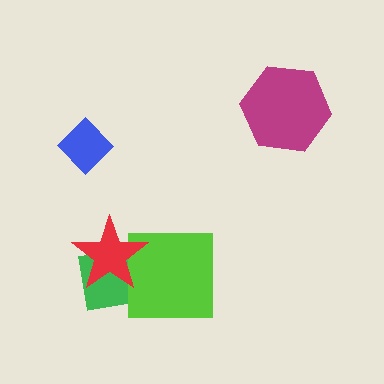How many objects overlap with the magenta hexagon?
0 objects overlap with the magenta hexagon.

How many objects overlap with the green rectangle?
2 objects overlap with the green rectangle.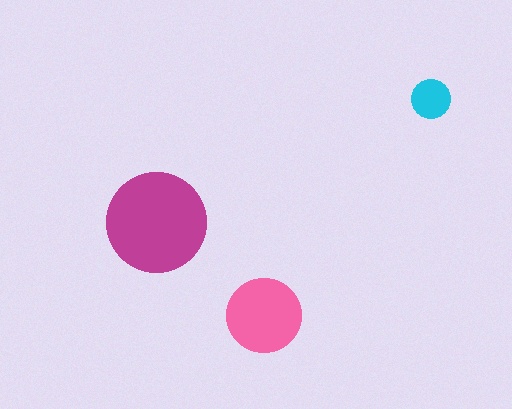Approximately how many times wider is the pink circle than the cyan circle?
About 2 times wider.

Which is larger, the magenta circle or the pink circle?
The magenta one.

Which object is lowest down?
The pink circle is bottommost.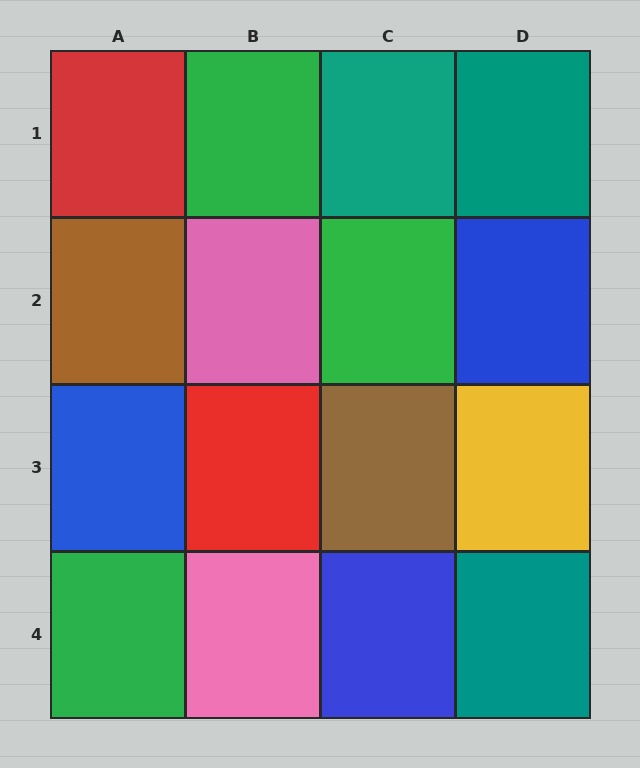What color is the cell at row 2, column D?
Blue.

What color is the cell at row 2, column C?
Green.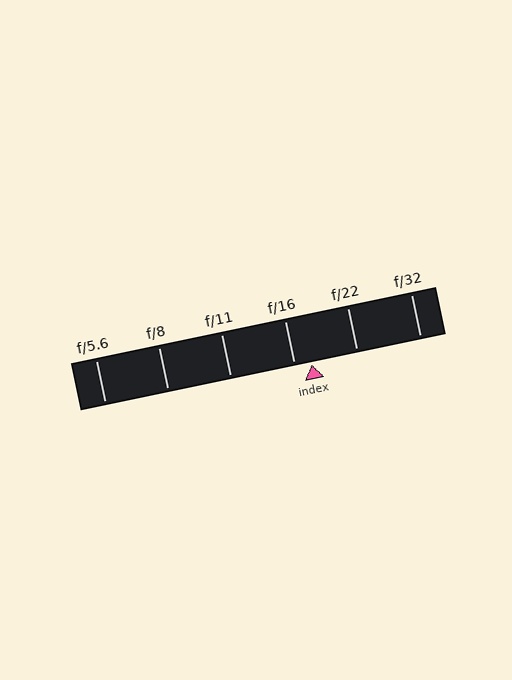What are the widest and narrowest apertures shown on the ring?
The widest aperture shown is f/5.6 and the narrowest is f/32.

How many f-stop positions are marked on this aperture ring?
There are 6 f-stop positions marked.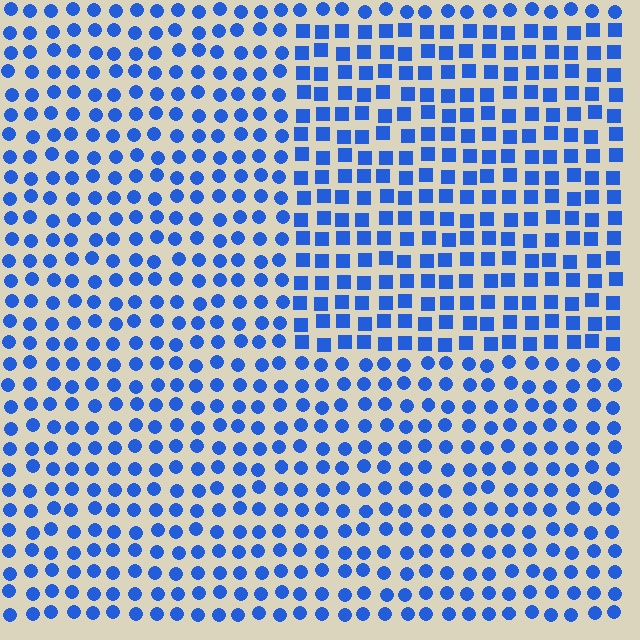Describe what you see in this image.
The image is filled with small blue elements arranged in a uniform grid. A rectangle-shaped region contains squares, while the surrounding area contains circles. The boundary is defined purely by the change in element shape.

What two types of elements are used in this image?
The image uses squares inside the rectangle region and circles outside it.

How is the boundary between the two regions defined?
The boundary is defined by a change in element shape: squares inside vs. circles outside. All elements share the same color and spacing.